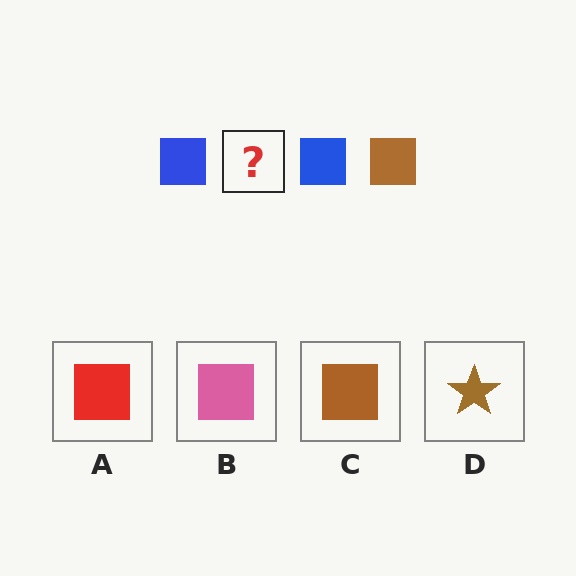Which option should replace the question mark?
Option C.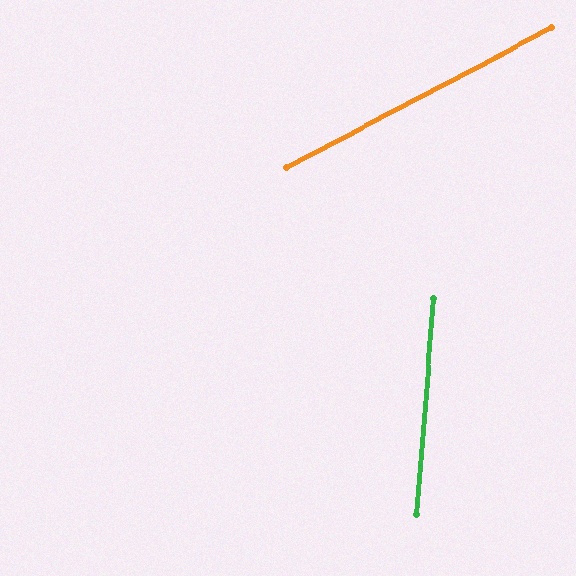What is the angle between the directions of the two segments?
Approximately 58 degrees.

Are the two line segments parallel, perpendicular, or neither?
Neither parallel nor perpendicular — they differ by about 58°.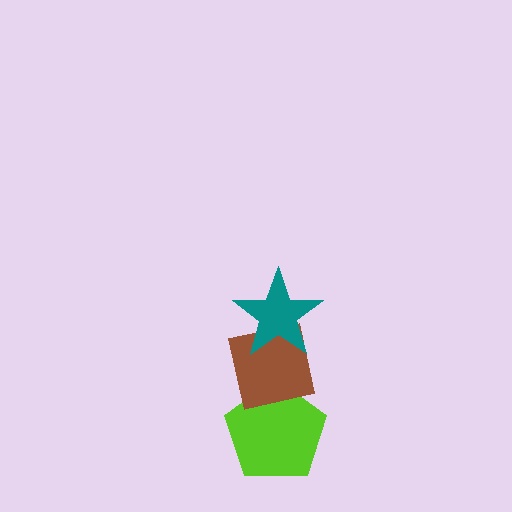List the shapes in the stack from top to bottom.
From top to bottom: the teal star, the brown square, the lime pentagon.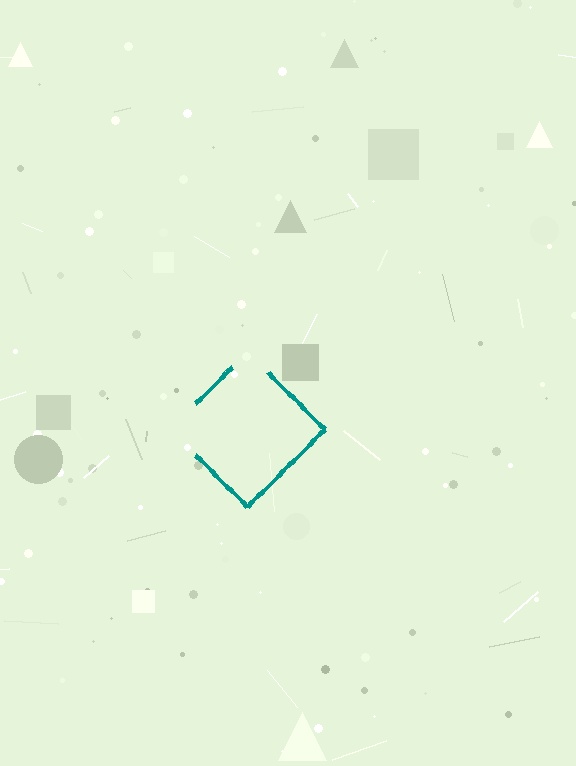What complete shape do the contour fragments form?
The contour fragments form a diamond.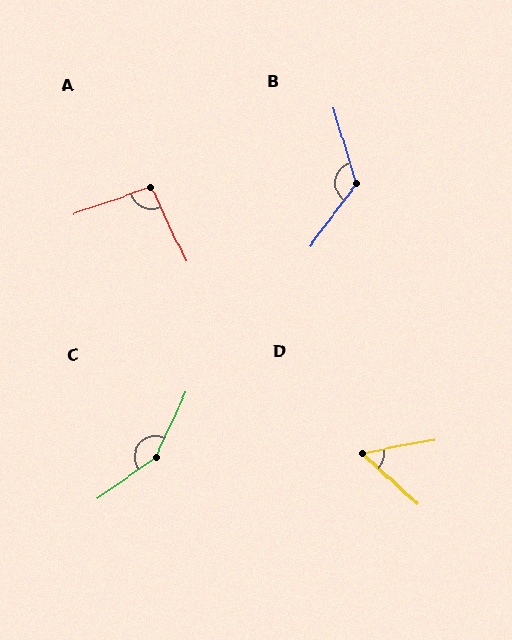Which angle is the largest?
C, at approximately 151 degrees.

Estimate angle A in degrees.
Approximately 96 degrees.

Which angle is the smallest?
D, at approximately 52 degrees.